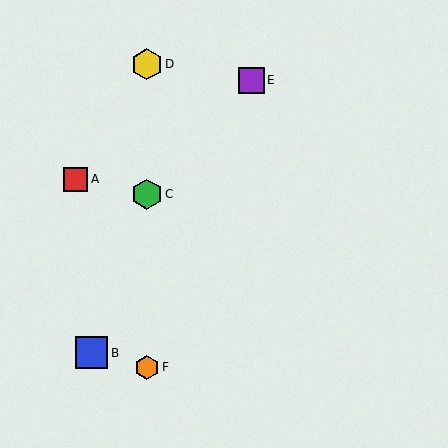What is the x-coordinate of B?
Object B is at x≈91.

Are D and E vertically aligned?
No, D is at x≈147 and E is at x≈251.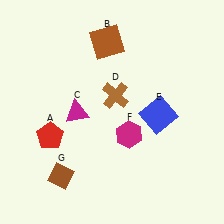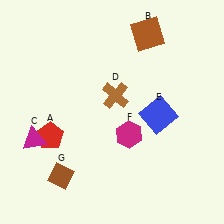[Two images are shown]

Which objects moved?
The objects that moved are: the brown square (B), the magenta triangle (C).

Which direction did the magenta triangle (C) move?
The magenta triangle (C) moved left.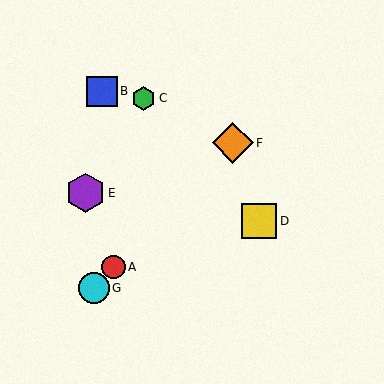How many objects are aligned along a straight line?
3 objects (A, F, G) are aligned along a straight line.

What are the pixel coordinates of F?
Object F is at (233, 143).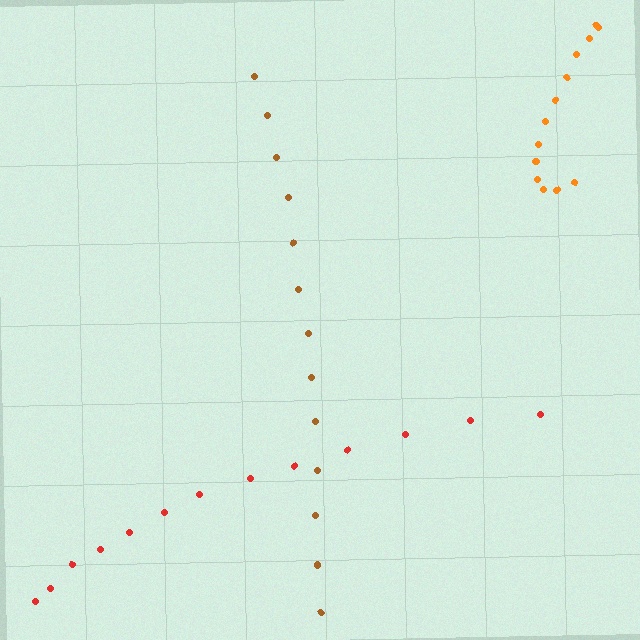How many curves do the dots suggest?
There are 3 distinct paths.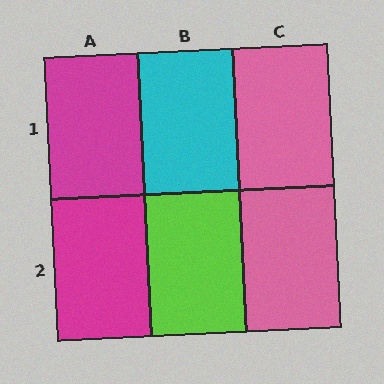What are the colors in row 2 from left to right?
Magenta, lime, pink.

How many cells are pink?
2 cells are pink.